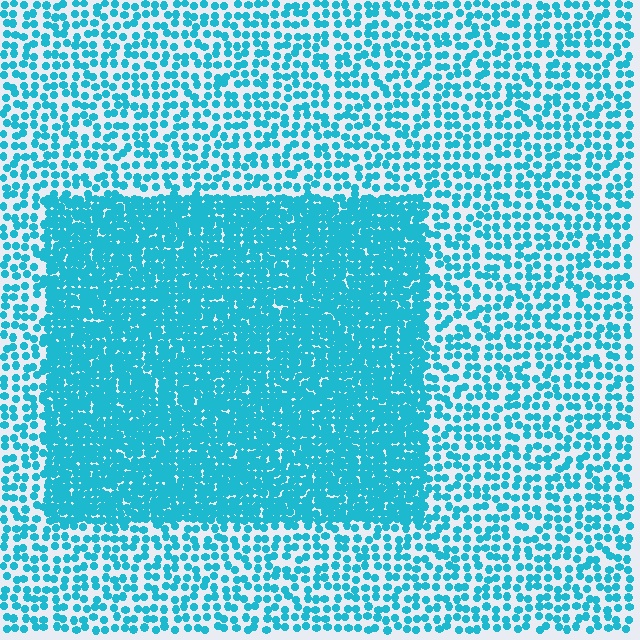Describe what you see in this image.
The image contains small cyan elements arranged at two different densities. A rectangle-shaped region is visible where the elements are more densely packed than the surrounding area.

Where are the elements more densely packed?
The elements are more densely packed inside the rectangle boundary.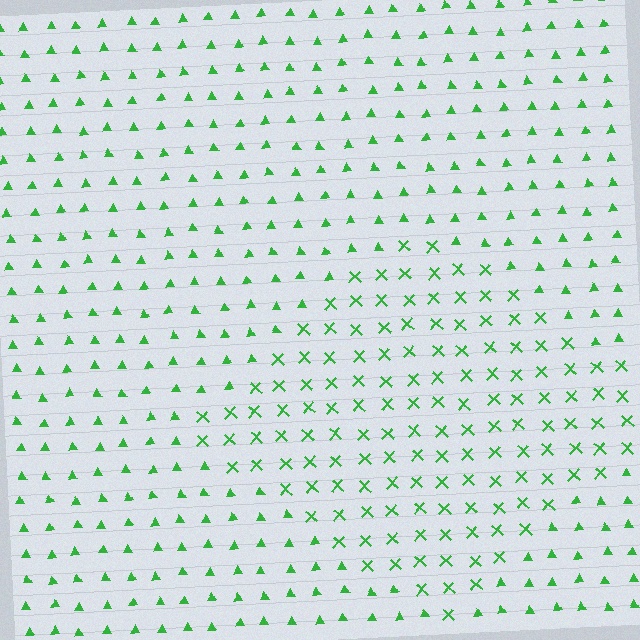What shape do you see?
I see a diamond.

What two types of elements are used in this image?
The image uses X marks inside the diamond region and triangles outside it.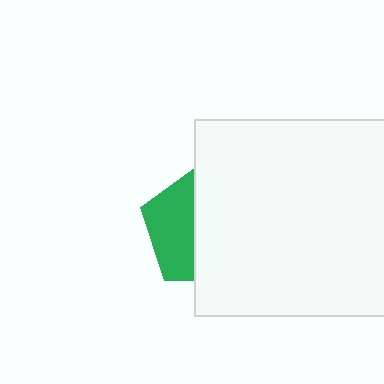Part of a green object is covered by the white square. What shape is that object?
It is a pentagon.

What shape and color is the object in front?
The object in front is a white square.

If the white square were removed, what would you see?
You would see the complete green pentagon.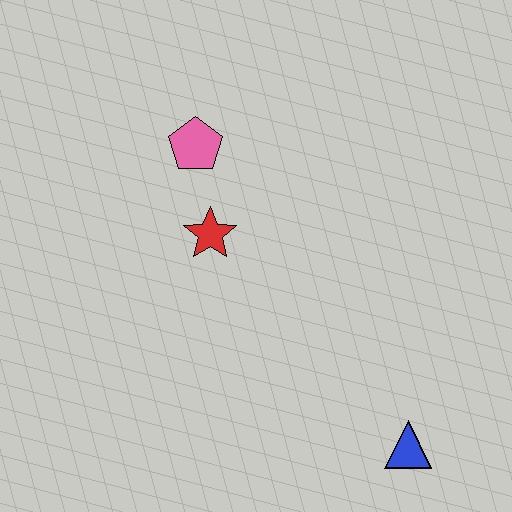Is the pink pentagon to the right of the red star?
No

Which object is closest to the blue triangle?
The red star is closest to the blue triangle.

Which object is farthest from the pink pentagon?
The blue triangle is farthest from the pink pentagon.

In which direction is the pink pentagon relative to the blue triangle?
The pink pentagon is above the blue triangle.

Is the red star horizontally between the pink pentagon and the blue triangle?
Yes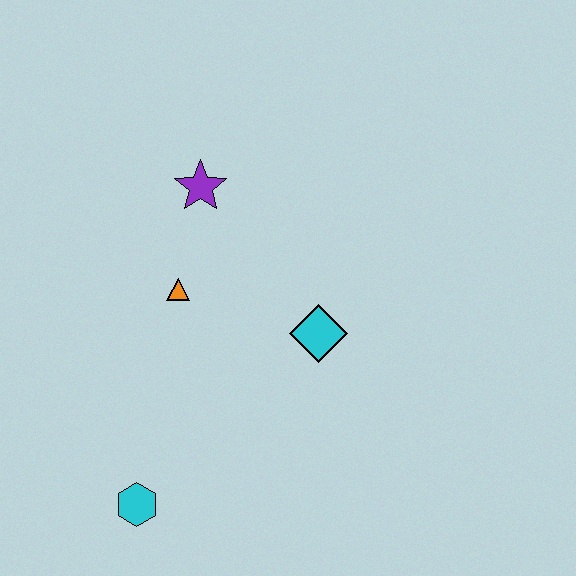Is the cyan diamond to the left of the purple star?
No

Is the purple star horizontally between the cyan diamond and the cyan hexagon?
Yes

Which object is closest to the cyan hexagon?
The orange triangle is closest to the cyan hexagon.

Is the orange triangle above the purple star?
No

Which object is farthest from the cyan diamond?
The cyan hexagon is farthest from the cyan diamond.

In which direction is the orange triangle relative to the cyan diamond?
The orange triangle is to the left of the cyan diamond.